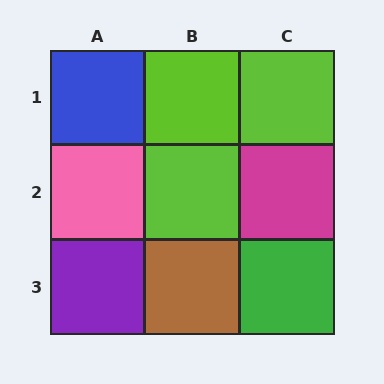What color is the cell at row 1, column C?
Lime.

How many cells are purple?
1 cell is purple.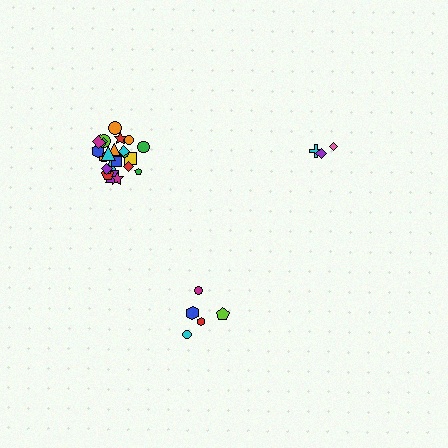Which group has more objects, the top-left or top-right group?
The top-left group.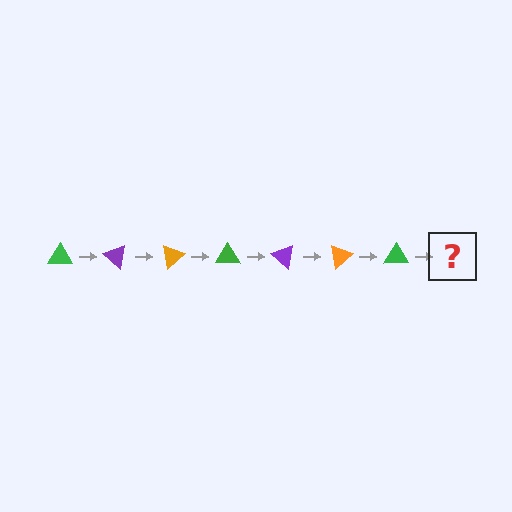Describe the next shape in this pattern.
It should be a purple triangle, rotated 280 degrees from the start.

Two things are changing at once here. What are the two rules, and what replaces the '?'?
The two rules are that it rotates 40 degrees each step and the color cycles through green, purple, and orange. The '?' should be a purple triangle, rotated 280 degrees from the start.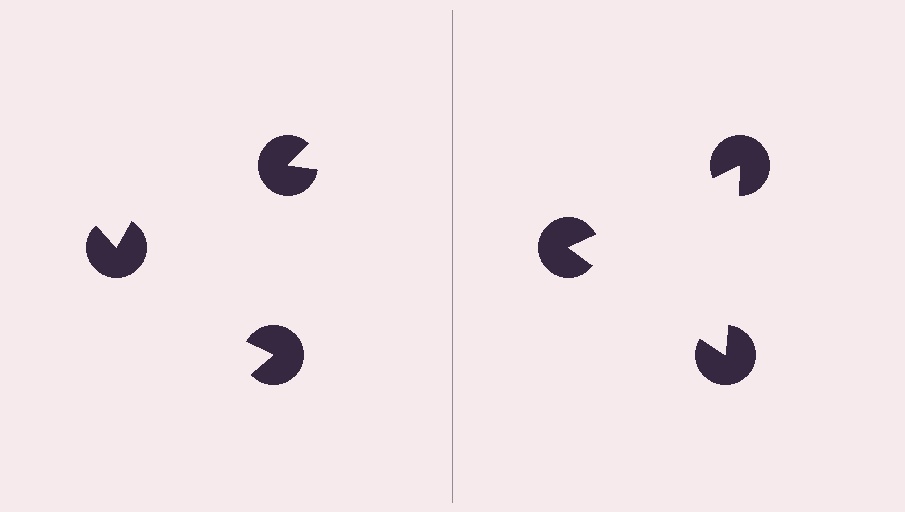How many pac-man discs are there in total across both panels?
6 — 3 on each side.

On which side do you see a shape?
An illusory triangle appears on the right side. On the left side the wedge cuts are rotated, so no coherent shape forms.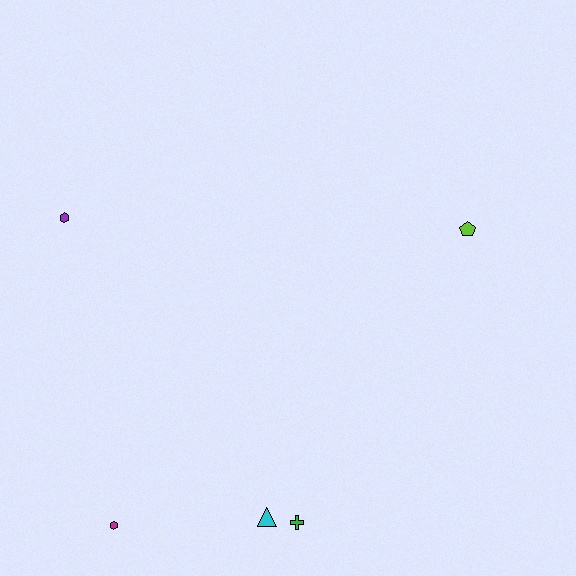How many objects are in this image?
There are 5 objects.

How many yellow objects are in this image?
There are no yellow objects.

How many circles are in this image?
There are no circles.